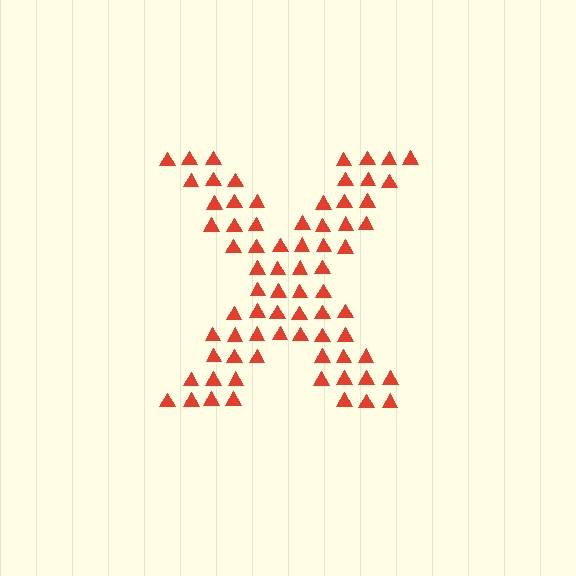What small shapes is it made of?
It is made of small triangles.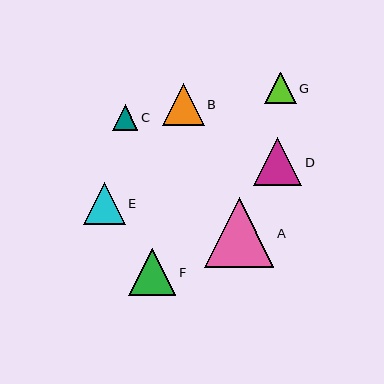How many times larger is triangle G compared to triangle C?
Triangle G is approximately 1.2 times the size of triangle C.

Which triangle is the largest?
Triangle A is the largest with a size of approximately 69 pixels.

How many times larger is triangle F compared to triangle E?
Triangle F is approximately 1.1 times the size of triangle E.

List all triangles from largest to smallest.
From largest to smallest: A, D, F, E, B, G, C.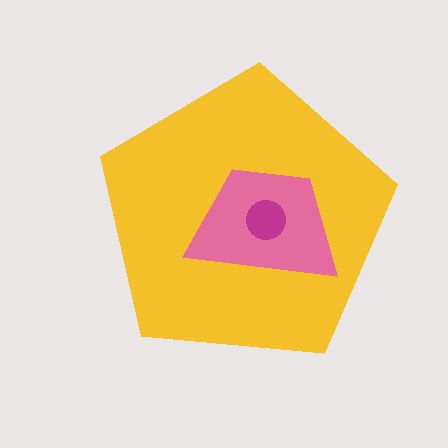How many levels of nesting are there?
3.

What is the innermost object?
The magenta circle.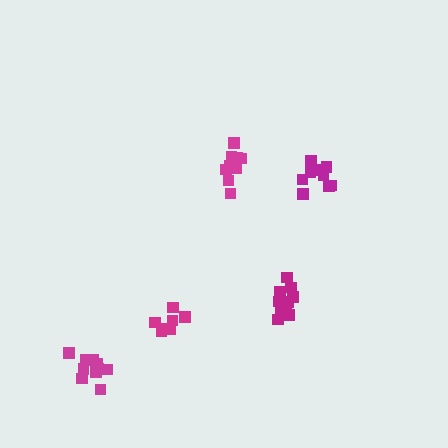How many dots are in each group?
Group 1: 12 dots, Group 2: 8 dots, Group 3: 10 dots, Group 4: 9 dots, Group 5: 10 dots (49 total).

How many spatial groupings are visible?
There are 5 spatial groupings.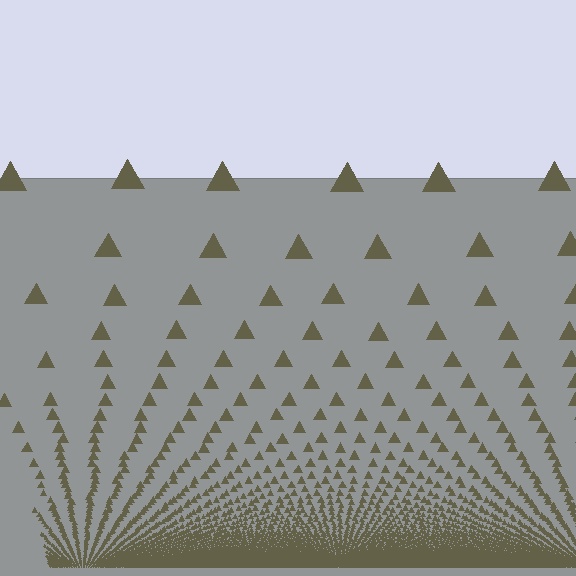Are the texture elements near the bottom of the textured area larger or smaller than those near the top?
Smaller. The gradient is inverted — elements near the bottom are smaller and denser.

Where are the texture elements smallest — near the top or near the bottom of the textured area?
Near the bottom.